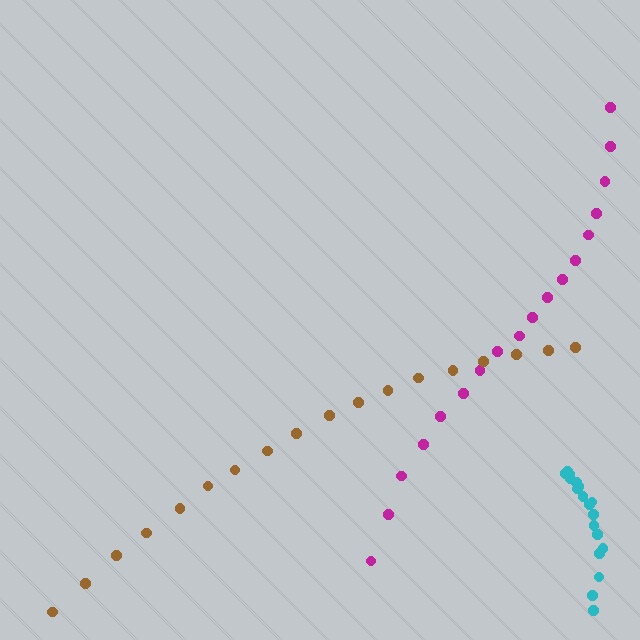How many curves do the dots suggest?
There are 3 distinct paths.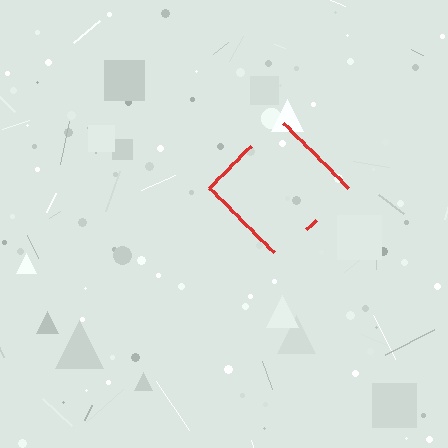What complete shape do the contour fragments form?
The contour fragments form a diamond.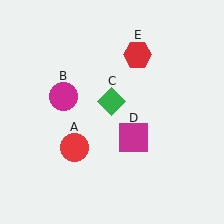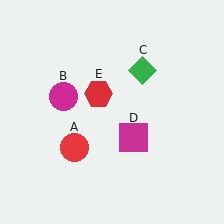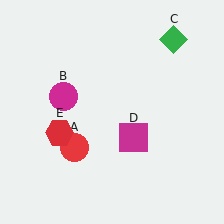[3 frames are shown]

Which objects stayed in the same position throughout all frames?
Red circle (object A) and magenta circle (object B) and magenta square (object D) remained stationary.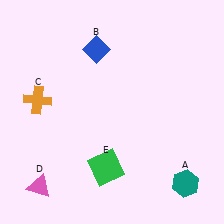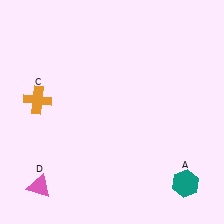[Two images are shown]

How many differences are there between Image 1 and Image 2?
There are 2 differences between the two images.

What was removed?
The blue diamond (B), the green square (E) were removed in Image 2.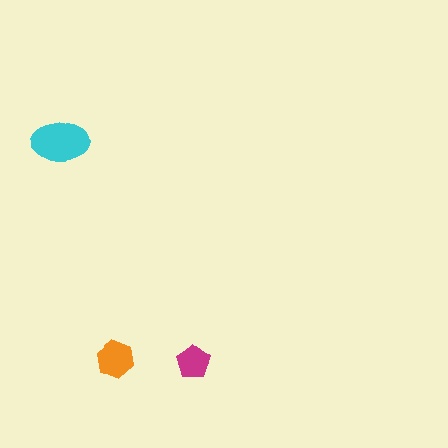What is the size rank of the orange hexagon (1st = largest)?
2nd.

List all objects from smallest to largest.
The magenta pentagon, the orange hexagon, the cyan ellipse.